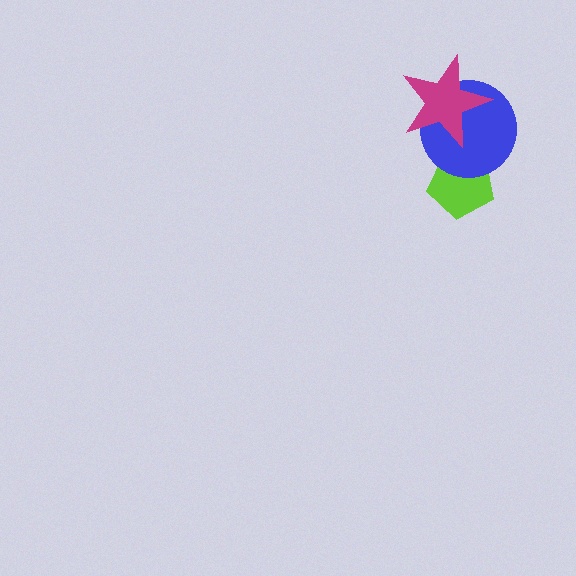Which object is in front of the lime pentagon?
The blue circle is in front of the lime pentagon.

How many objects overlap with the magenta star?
1 object overlaps with the magenta star.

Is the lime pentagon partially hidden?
Yes, it is partially covered by another shape.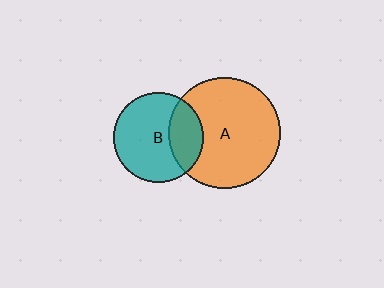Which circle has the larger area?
Circle A (orange).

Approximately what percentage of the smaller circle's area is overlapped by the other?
Approximately 30%.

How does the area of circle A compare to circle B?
Approximately 1.5 times.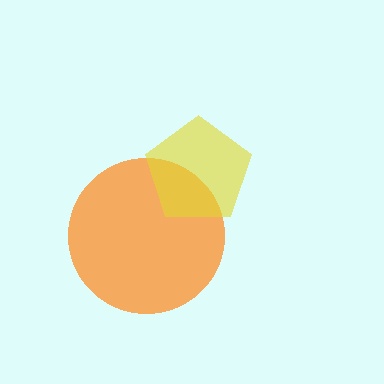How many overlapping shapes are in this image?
There are 2 overlapping shapes in the image.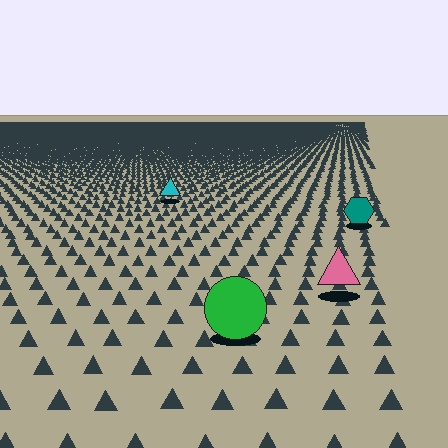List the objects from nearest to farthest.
From nearest to farthest: the green circle, the pink triangle, the teal hexagon, the cyan triangle.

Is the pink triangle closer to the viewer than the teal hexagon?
Yes. The pink triangle is closer — you can tell from the texture gradient: the ground texture is coarser near it.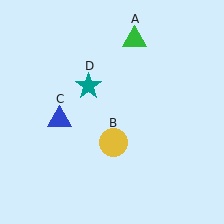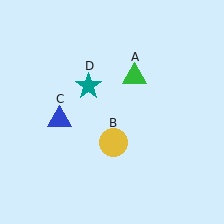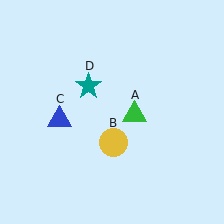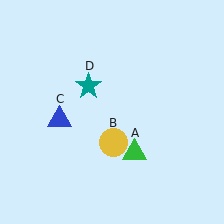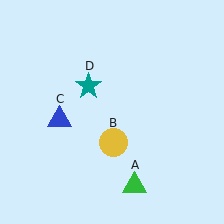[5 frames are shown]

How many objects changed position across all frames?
1 object changed position: green triangle (object A).